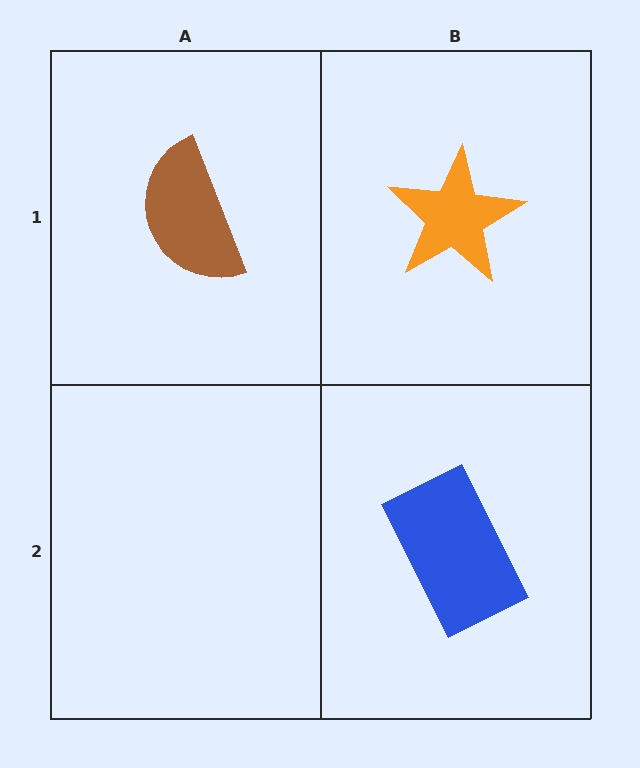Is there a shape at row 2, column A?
No, that cell is empty.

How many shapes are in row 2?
1 shape.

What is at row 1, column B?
An orange star.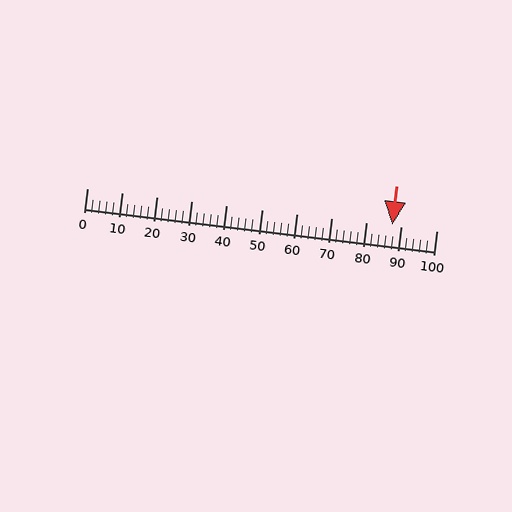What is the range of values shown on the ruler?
The ruler shows values from 0 to 100.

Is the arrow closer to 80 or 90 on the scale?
The arrow is closer to 90.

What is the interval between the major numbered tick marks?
The major tick marks are spaced 10 units apart.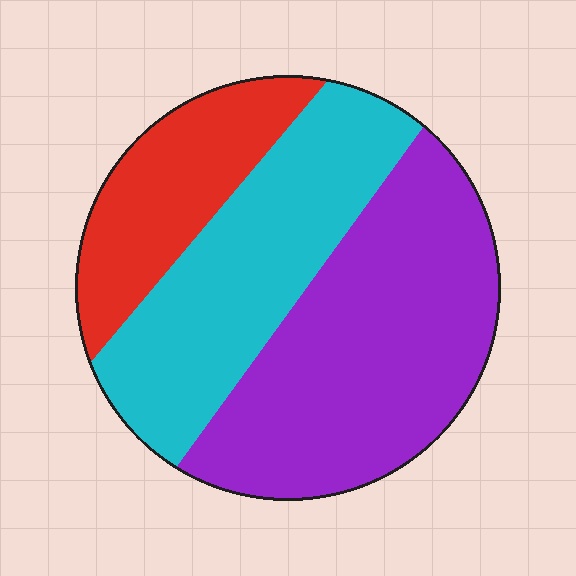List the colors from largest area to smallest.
From largest to smallest: purple, cyan, red.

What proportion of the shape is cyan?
Cyan covers 34% of the shape.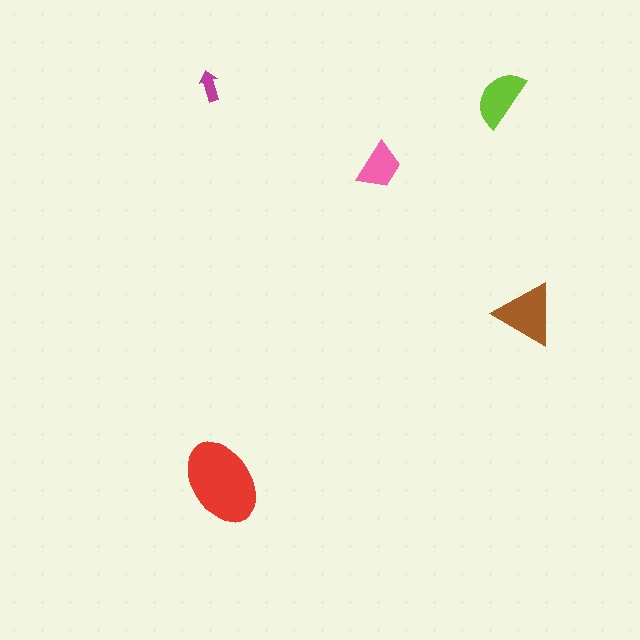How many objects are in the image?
There are 5 objects in the image.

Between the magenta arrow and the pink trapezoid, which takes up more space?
The pink trapezoid.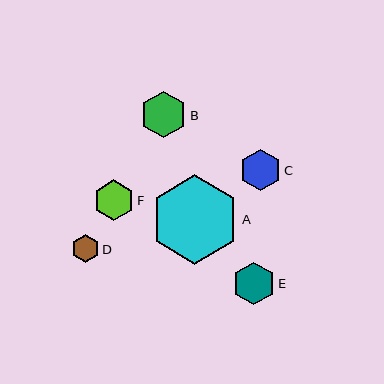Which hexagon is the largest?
Hexagon A is the largest with a size of approximately 89 pixels.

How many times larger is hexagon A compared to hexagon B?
Hexagon A is approximately 1.9 times the size of hexagon B.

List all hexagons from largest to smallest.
From largest to smallest: A, B, E, C, F, D.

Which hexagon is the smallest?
Hexagon D is the smallest with a size of approximately 27 pixels.